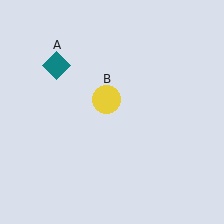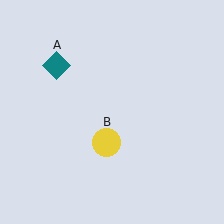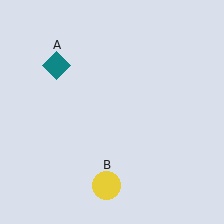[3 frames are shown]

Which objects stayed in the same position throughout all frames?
Teal diamond (object A) remained stationary.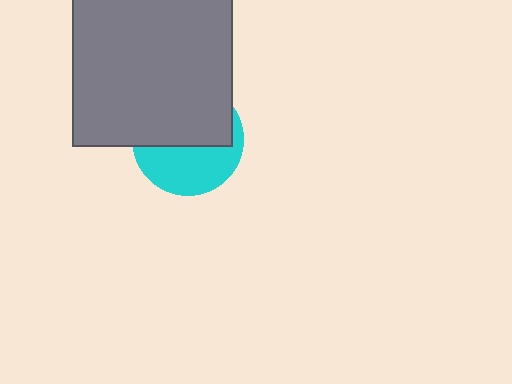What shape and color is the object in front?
The object in front is a gray rectangle.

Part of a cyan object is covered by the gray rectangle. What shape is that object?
It is a circle.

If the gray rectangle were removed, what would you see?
You would see the complete cyan circle.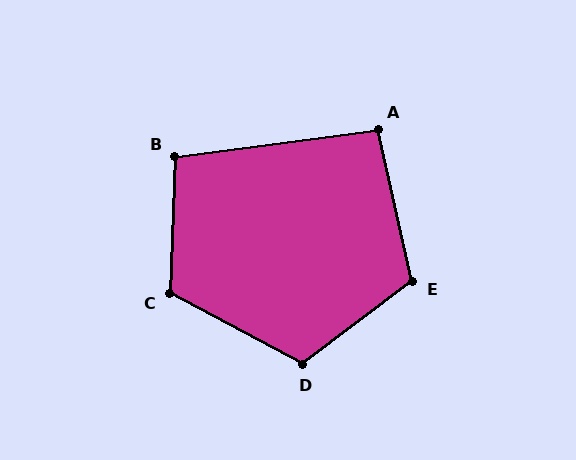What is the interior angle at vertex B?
Approximately 100 degrees (obtuse).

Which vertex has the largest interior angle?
C, at approximately 115 degrees.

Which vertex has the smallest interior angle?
A, at approximately 95 degrees.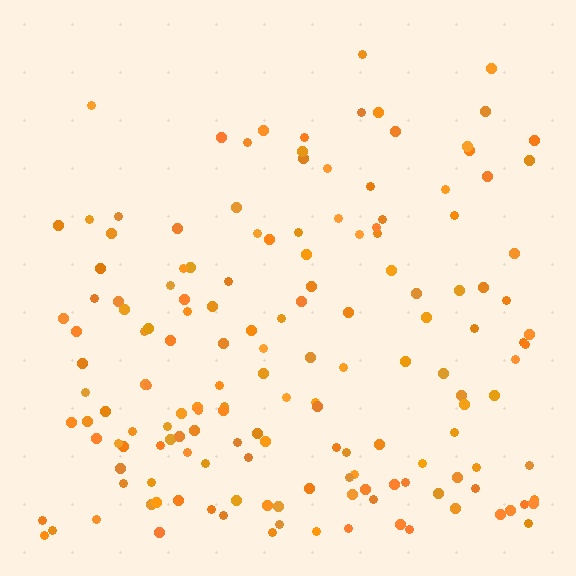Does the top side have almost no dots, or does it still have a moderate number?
Still a moderate number, just noticeably fewer than the bottom.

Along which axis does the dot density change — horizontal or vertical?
Vertical.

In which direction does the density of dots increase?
From top to bottom, with the bottom side densest.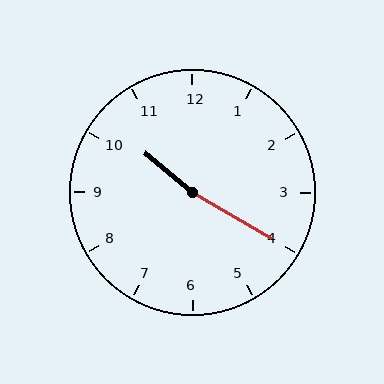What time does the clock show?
10:20.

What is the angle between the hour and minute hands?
Approximately 170 degrees.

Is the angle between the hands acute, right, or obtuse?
It is obtuse.